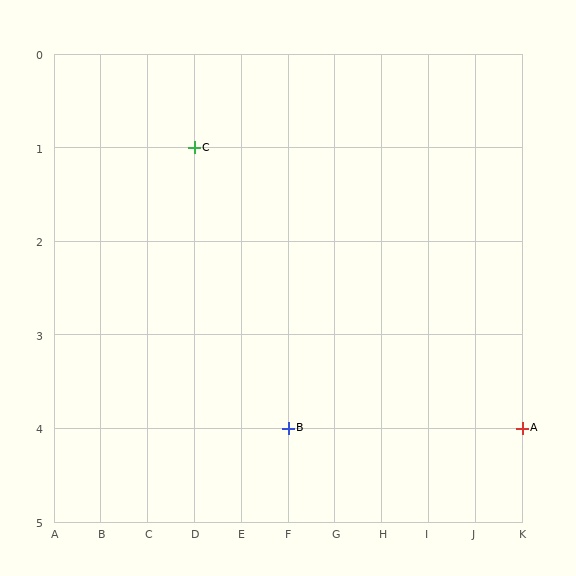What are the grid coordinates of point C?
Point C is at grid coordinates (D, 1).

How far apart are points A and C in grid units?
Points A and C are 7 columns and 3 rows apart (about 7.6 grid units diagonally).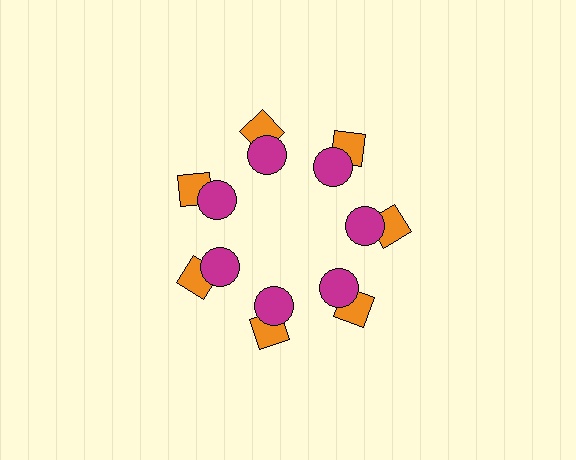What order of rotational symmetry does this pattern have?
This pattern has 7-fold rotational symmetry.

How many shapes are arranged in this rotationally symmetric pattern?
There are 14 shapes, arranged in 7 groups of 2.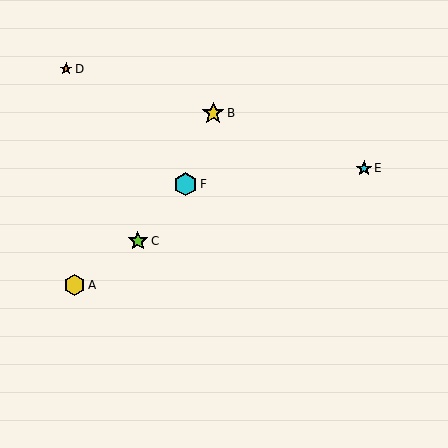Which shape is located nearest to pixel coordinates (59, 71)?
The orange star (labeled D) at (66, 69) is nearest to that location.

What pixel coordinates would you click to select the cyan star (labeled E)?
Click at (364, 168) to select the cyan star E.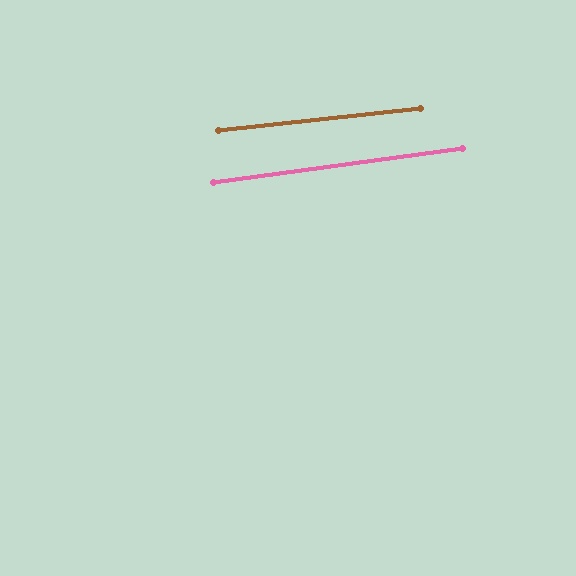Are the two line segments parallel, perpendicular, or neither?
Parallel — their directions differ by only 1.5°.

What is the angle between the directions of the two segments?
Approximately 1 degree.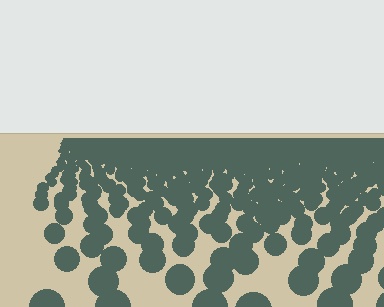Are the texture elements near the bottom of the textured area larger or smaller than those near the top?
Larger. Near the bottom, elements are closer to the viewer and appear at a bigger on-screen size.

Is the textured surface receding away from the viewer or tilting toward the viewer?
The surface is receding away from the viewer. Texture elements get smaller and denser toward the top.